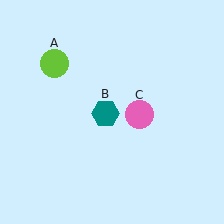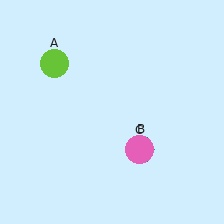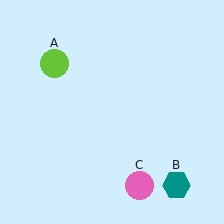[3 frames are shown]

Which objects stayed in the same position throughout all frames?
Lime circle (object A) remained stationary.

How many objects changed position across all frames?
2 objects changed position: teal hexagon (object B), pink circle (object C).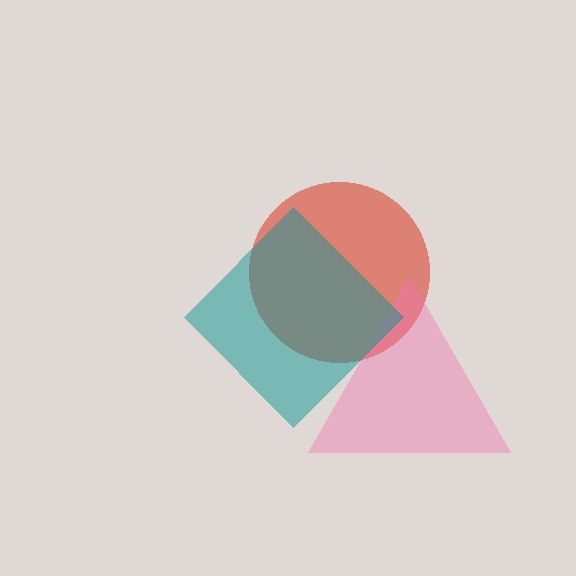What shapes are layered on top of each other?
The layered shapes are: a red circle, a pink triangle, a teal diamond.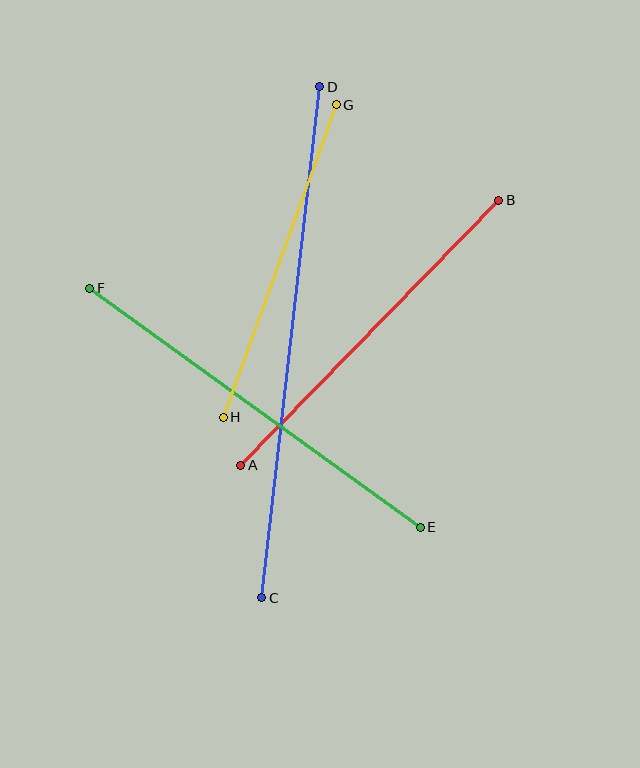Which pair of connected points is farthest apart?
Points C and D are farthest apart.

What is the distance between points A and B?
The distance is approximately 370 pixels.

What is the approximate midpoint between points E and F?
The midpoint is at approximately (255, 408) pixels.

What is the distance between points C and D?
The distance is approximately 514 pixels.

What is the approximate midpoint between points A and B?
The midpoint is at approximately (370, 333) pixels.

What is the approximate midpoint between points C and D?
The midpoint is at approximately (291, 342) pixels.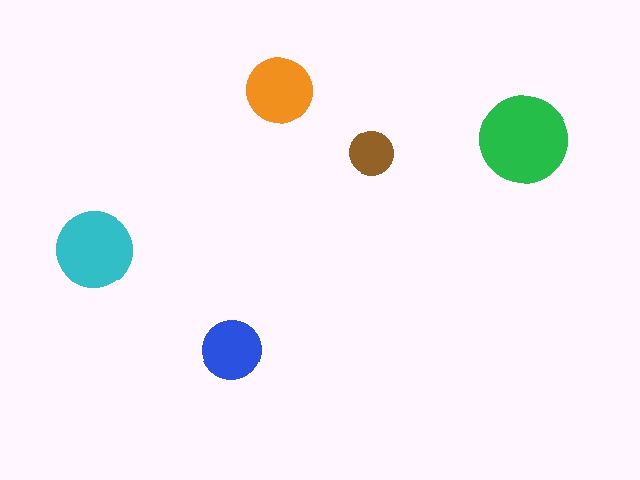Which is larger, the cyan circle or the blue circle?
The cyan one.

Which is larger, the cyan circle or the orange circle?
The cyan one.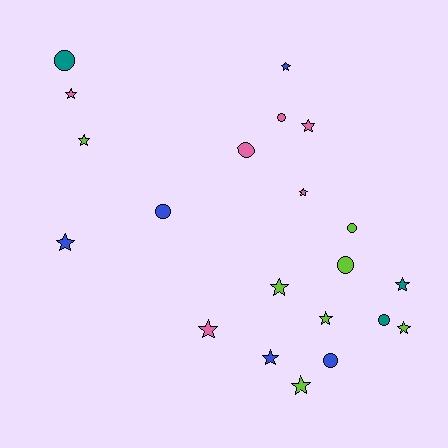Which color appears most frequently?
Lime, with 7 objects.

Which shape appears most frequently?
Star, with 13 objects.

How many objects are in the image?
There are 21 objects.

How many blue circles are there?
There are 2 blue circles.